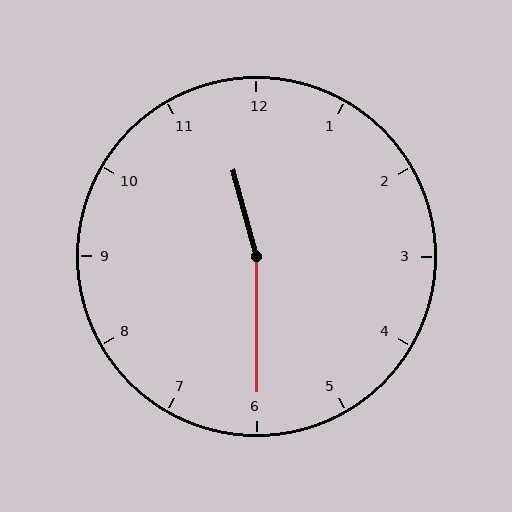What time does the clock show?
11:30.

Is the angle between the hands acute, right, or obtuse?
It is obtuse.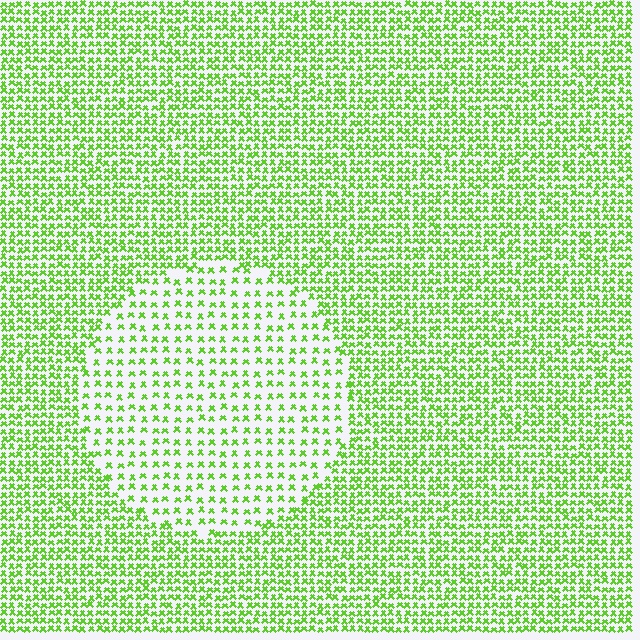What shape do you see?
I see a circle.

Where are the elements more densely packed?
The elements are more densely packed outside the circle boundary.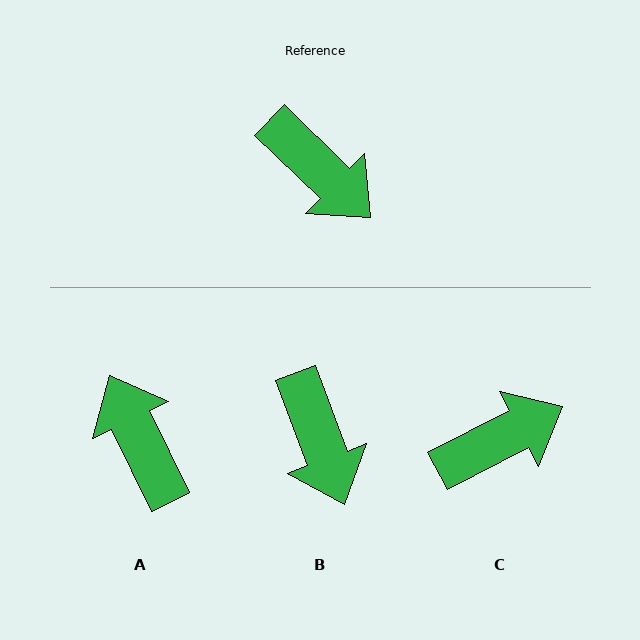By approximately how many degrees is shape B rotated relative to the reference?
Approximately 26 degrees clockwise.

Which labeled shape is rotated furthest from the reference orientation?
A, about 160 degrees away.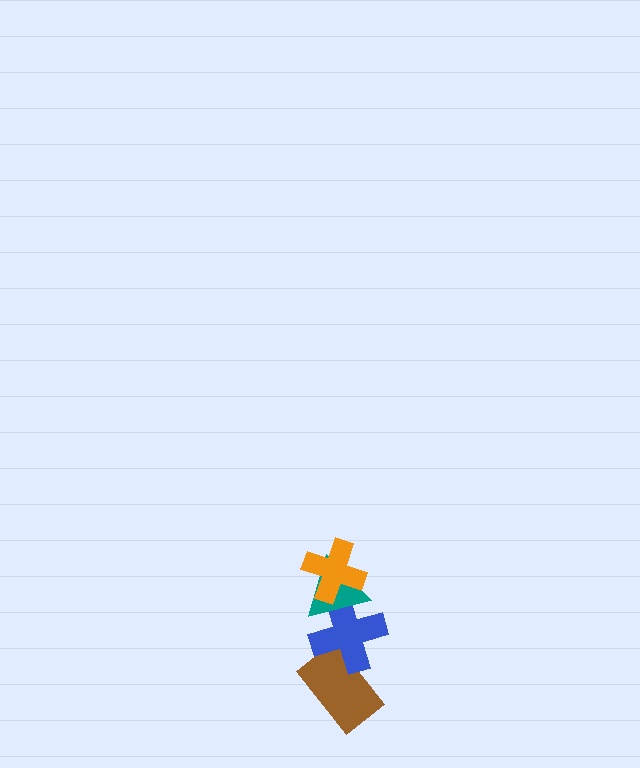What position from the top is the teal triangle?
The teal triangle is 2nd from the top.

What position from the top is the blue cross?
The blue cross is 3rd from the top.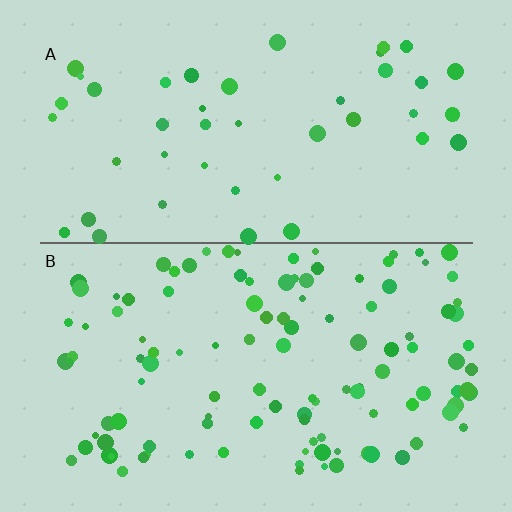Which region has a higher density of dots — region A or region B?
B (the bottom).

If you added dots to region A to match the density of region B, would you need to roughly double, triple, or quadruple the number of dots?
Approximately triple.